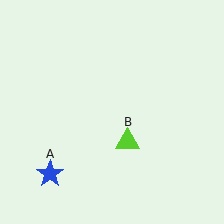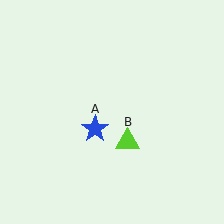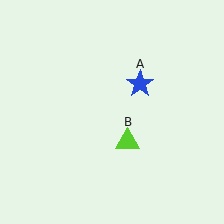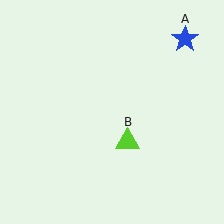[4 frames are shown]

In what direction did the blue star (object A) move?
The blue star (object A) moved up and to the right.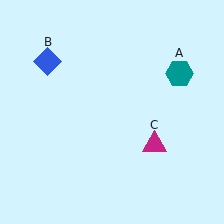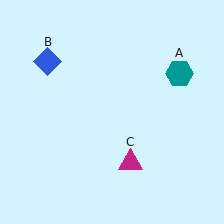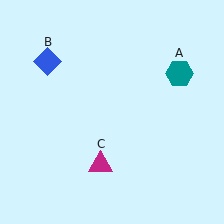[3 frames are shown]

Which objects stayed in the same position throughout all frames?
Teal hexagon (object A) and blue diamond (object B) remained stationary.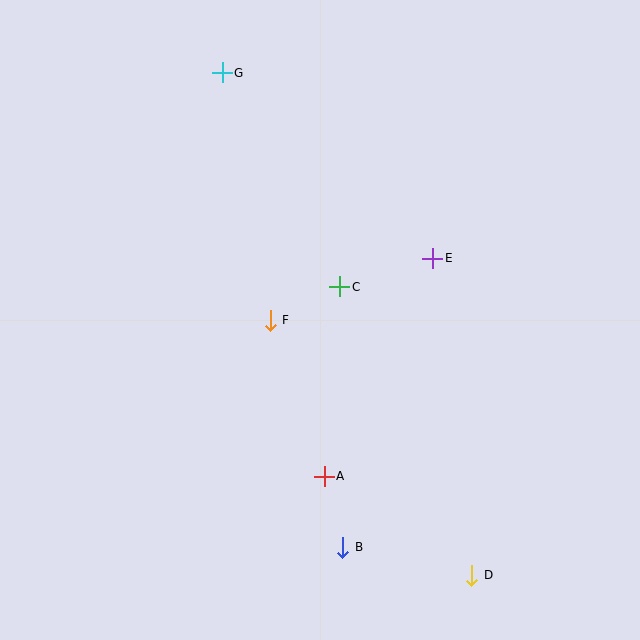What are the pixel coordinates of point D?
Point D is at (472, 575).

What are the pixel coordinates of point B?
Point B is at (343, 547).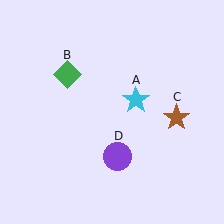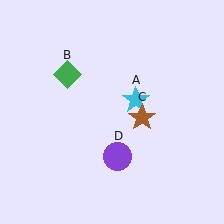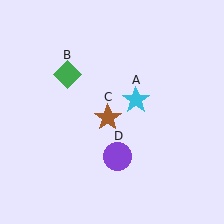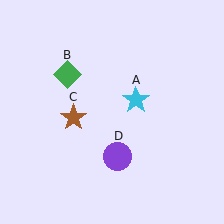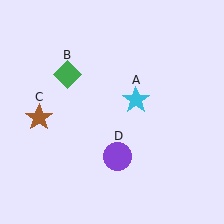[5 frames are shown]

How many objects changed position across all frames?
1 object changed position: brown star (object C).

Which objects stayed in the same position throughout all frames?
Cyan star (object A) and green diamond (object B) and purple circle (object D) remained stationary.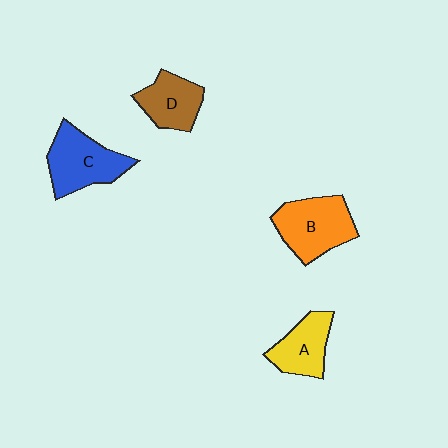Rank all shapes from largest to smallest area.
From largest to smallest: B (orange), C (blue), A (yellow), D (brown).